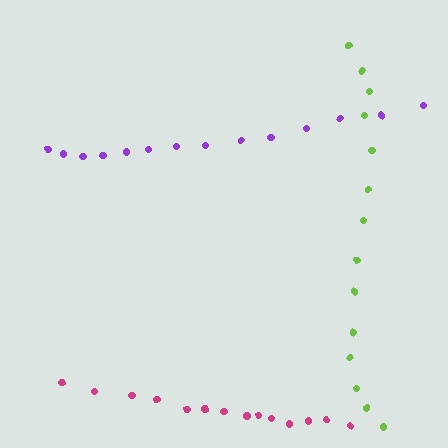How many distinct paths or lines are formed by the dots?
There are 3 distinct paths.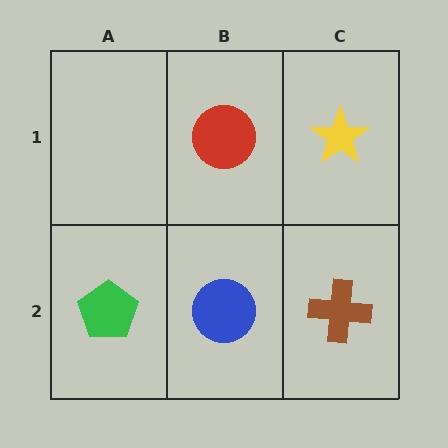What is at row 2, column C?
A brown cross.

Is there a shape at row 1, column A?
No, that cell is empty.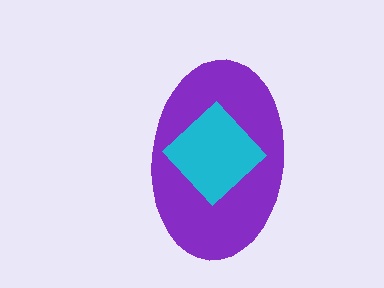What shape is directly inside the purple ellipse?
The cyan diamond.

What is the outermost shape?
The purple ellipse.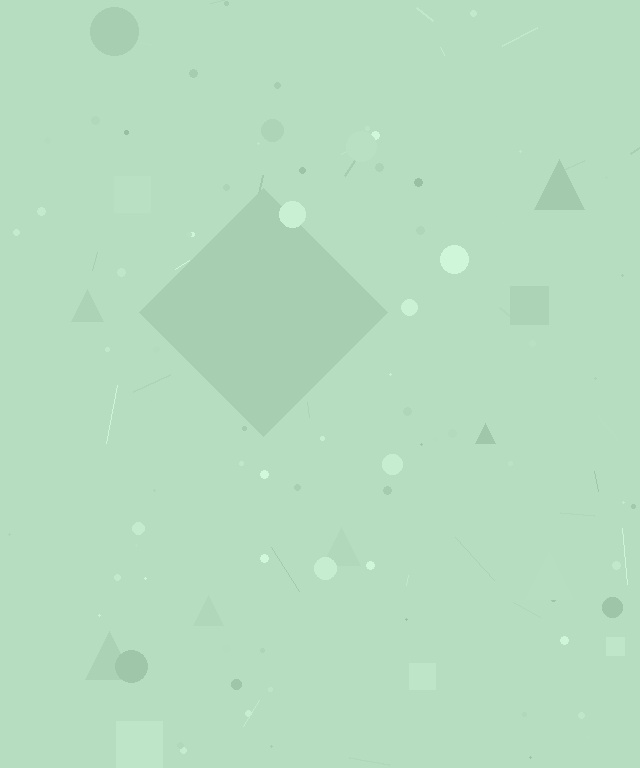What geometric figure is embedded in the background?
A diamond is embedded in the background.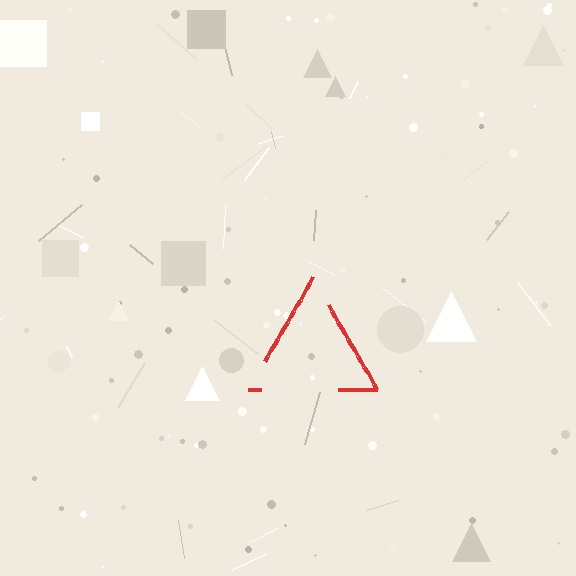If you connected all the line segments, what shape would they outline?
They would outline a triangle.